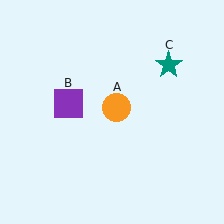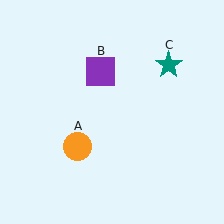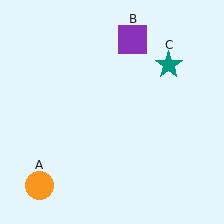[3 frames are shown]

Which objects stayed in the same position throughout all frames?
Teal star (object C) remained stationary.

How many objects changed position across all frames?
2 objects changed position: orange circle (object A), purple square (object B).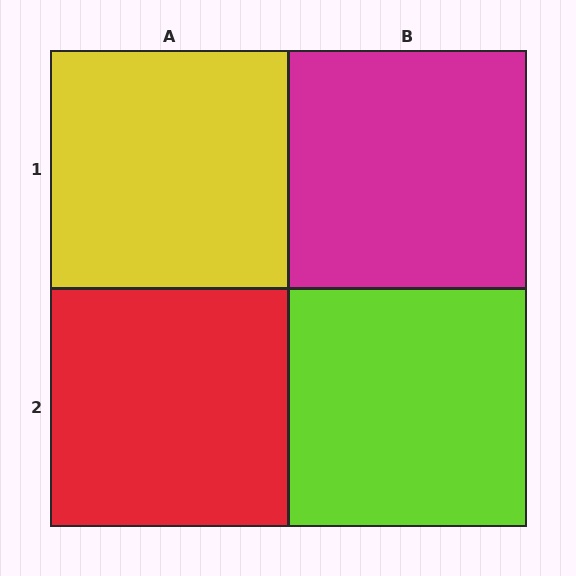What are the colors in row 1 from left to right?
Yellow, magenta.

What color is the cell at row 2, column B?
Lime.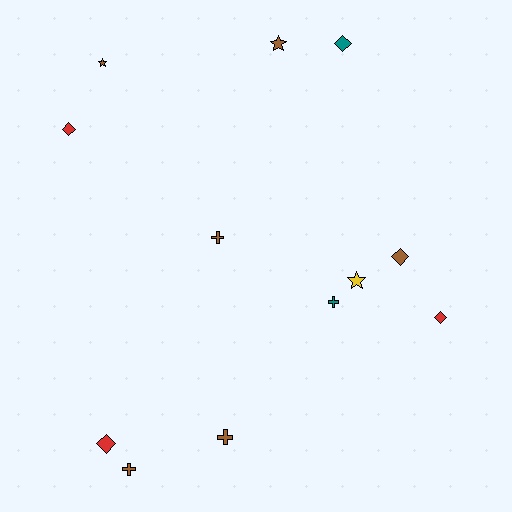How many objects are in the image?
There are 12 objects.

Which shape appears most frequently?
Diamond, with 5 objects.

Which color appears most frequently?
Brown, with 6 objects.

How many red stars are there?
There are no red stars.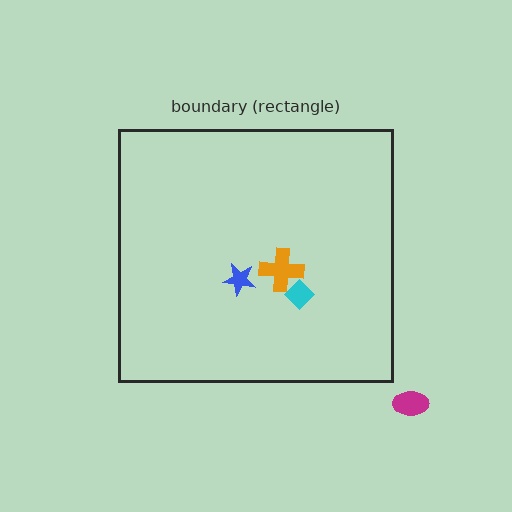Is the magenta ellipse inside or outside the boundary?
Outside.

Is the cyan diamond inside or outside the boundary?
Inside.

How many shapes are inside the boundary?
3 inside, 1 outside.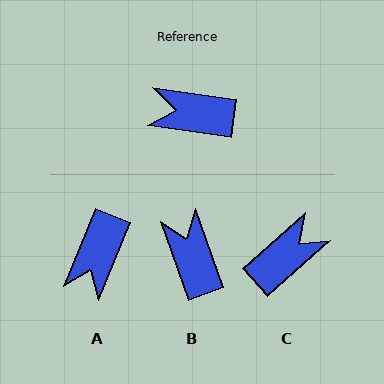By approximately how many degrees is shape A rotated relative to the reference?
Approximately 76 degrees counter-clockwise.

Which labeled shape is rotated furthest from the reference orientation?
C, about 130 degrees away.